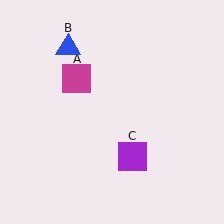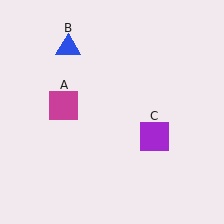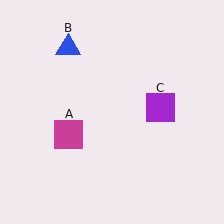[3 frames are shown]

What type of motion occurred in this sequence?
The magenta square (object A), purple square (object C) rotated counterclockwise around the center of the scene.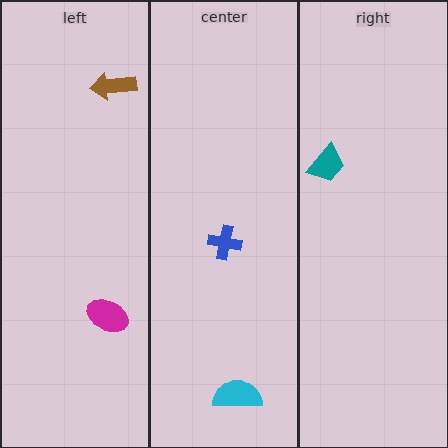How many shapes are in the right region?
1.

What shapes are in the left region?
The magenta ellipse, the brown arrow.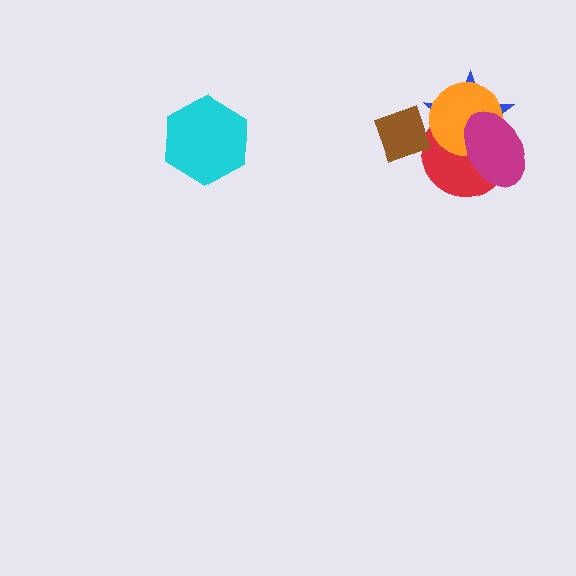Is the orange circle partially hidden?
Yes, it is partially covered by another shape.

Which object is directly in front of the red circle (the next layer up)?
The orange circle is directly in front of the red circle.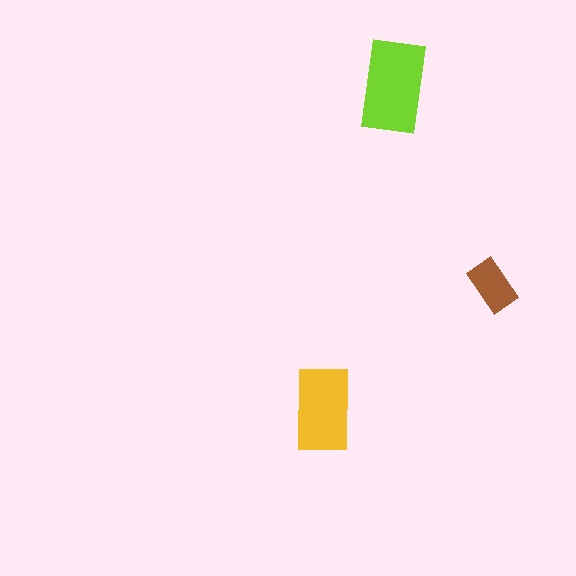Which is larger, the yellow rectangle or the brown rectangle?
The yellow one.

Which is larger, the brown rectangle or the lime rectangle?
The lime one.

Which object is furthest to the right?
The brown rectangle is rightmost.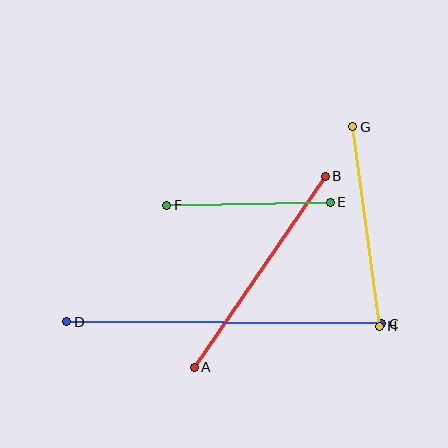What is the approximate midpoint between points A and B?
The midpoint is at approximately (260, 272) pixels.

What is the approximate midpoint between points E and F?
The midpoint is at approximately (248, 204) pixels.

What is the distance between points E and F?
The distance is approximately 164 pixels.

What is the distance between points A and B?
The distance is approximately 231 pixels.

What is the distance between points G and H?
The distance is approximately 201 pixels.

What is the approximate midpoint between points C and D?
The midpoint is at approximately (224, 323) pixels.